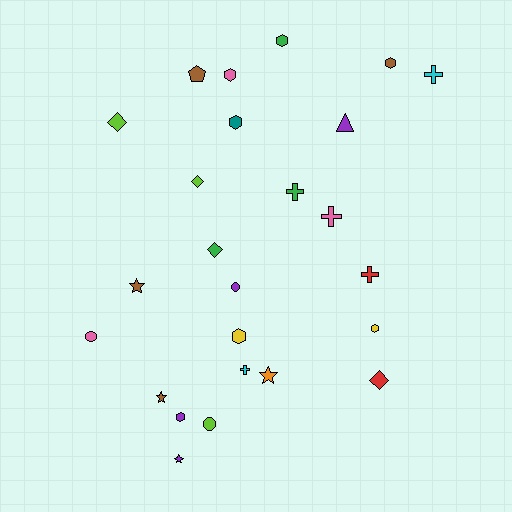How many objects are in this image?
There are 25 objects.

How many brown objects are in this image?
There are 4 brown objects.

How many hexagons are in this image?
There are 7 hexagons.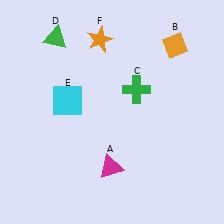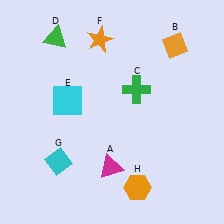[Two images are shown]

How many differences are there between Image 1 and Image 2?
There are 2 differences between the two images.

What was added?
A cyan diamond (G), an orange hexagon (H) were added in Image 2.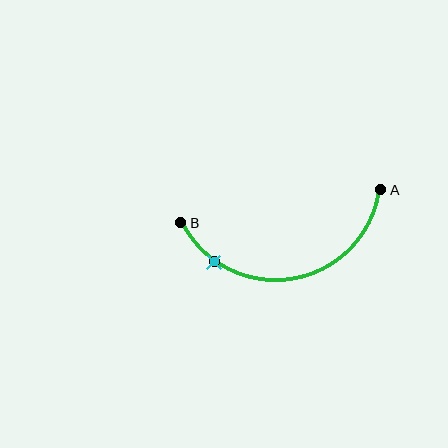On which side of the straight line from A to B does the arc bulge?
The arc bulges below the straight line connecting A and B.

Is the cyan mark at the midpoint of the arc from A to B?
No. The cyan mark lies on the arc but is closer to endpoint B. The arc midpoint would be at the point on the curve equidistant along the arc from both A and B.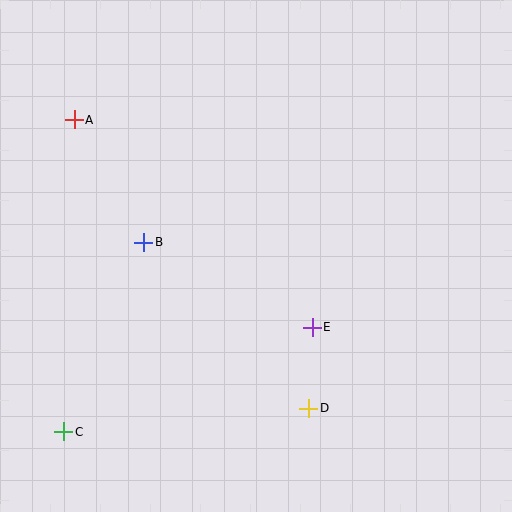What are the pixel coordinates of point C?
Point C is at (64, 432).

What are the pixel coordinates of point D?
Point D is at (309, 408).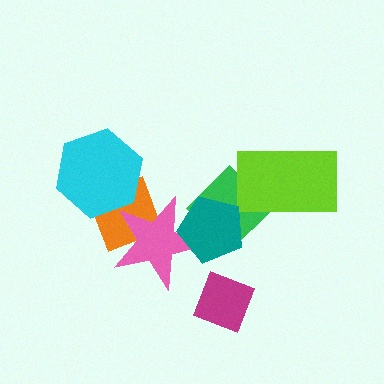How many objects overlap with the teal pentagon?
2 objects overlap with the teal pentagon.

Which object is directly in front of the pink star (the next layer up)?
The green diamond is directly in front of the pink star.